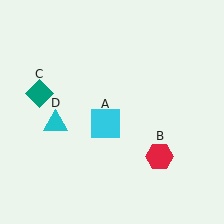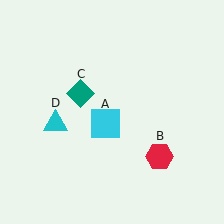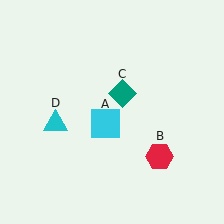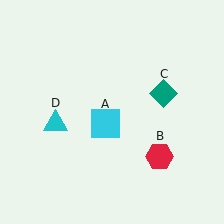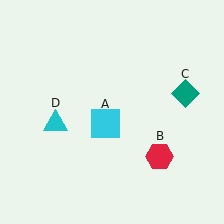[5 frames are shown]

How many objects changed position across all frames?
1 object changed position: teal diamond (object C).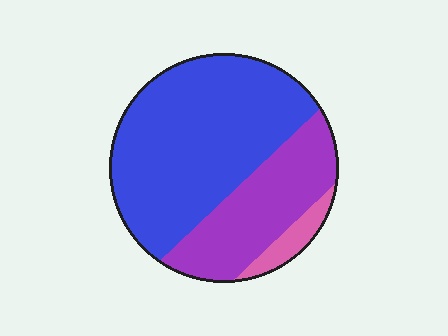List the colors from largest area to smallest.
From largest to smallest: blue, purple, pink.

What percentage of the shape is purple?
Purple covers roughly 30% of the shape.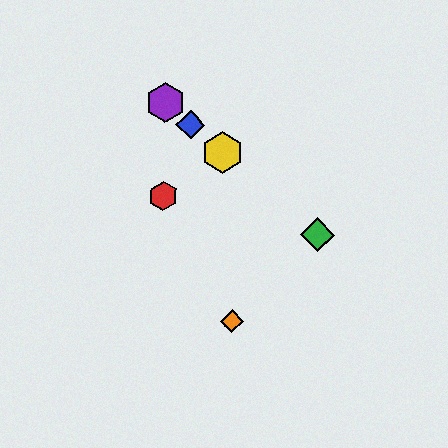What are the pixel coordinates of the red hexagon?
The red hexagon is at (163, 196).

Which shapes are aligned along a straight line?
The blue diamond, the green diamond, the yellow hexagon, the purple hexagon are aligned along a straight line.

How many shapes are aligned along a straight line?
4 shapes (the blue diamond, the green diamond, the yellow hexagon, the purple hexagon) are aligned along a straight line.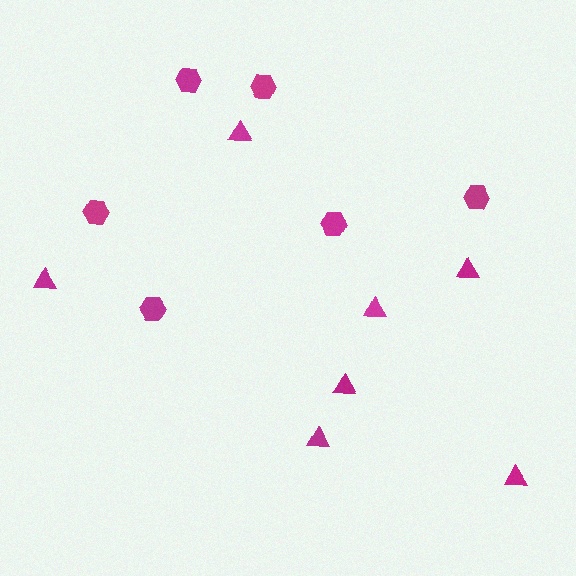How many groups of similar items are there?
There are 2 groups: one group of triangles (7) and one group of hexagons (6).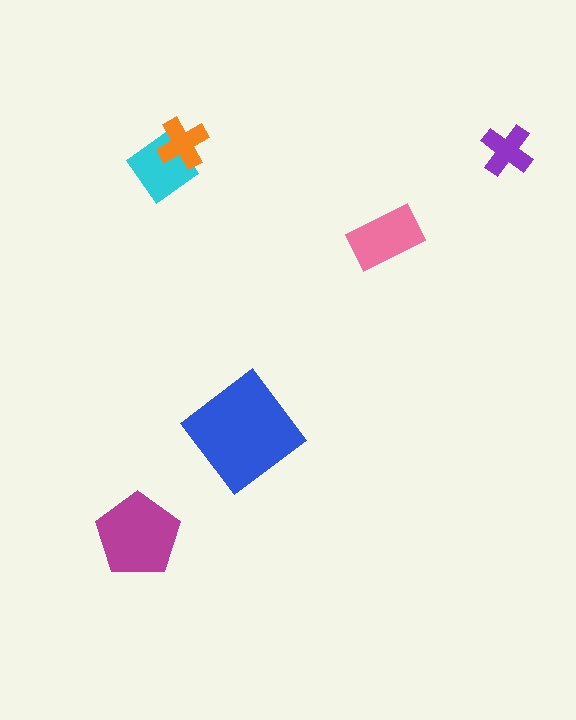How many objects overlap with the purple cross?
0 objects overlap with the purple cross.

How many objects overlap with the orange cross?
1 object overlaps with the orange cross.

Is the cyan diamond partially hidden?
Yes, it is partially covered by another shape.